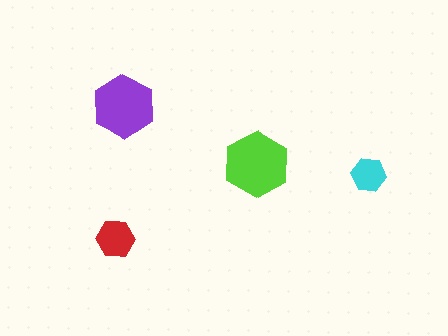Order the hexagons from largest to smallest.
the lime one, the purple one, the red one, the cyan one.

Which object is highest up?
The purple hexagon is topmost.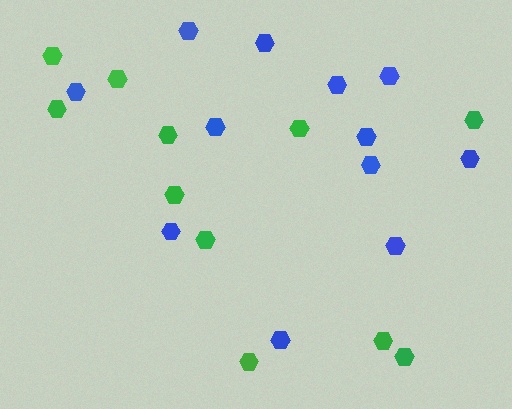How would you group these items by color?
There are 2 groups: one group of green hexagons (11) and one group of blue hexagons (12).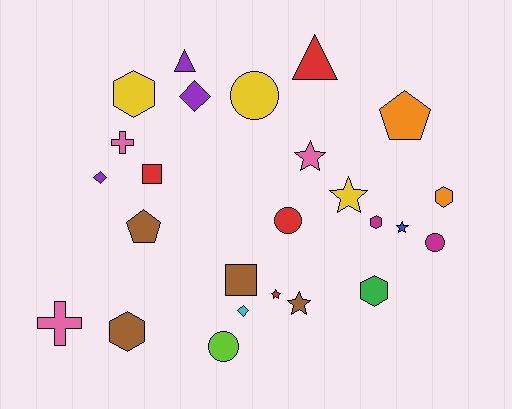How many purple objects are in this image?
There are 3 purple objects.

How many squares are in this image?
There are 2 squares.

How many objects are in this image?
There are 25 objects.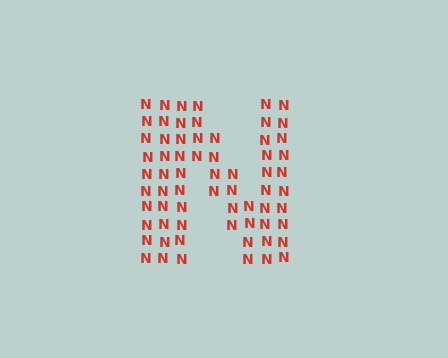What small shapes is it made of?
It is made of small letter N's.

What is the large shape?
The large shape is the letter N.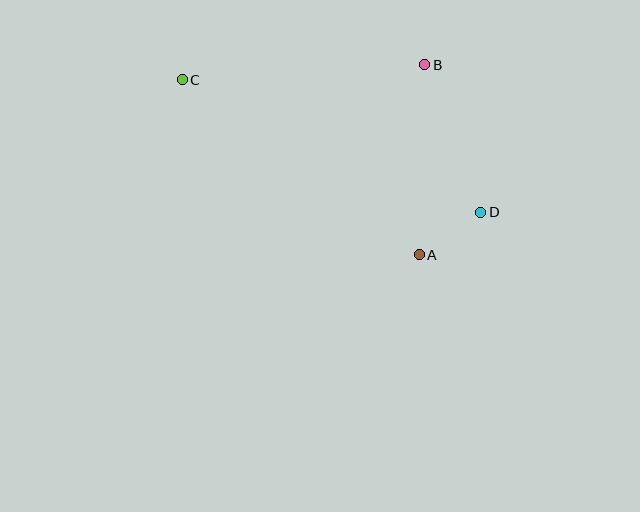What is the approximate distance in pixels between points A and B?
The distance between A and B is approximately 190 pixels.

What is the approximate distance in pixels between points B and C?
The distance between B and C is approximately 243 pixels.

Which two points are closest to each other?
Points A and D are closest to each other.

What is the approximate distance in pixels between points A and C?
The distance between A and C is approximately 295 pixels.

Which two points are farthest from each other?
Points C and D are farthest from each other.